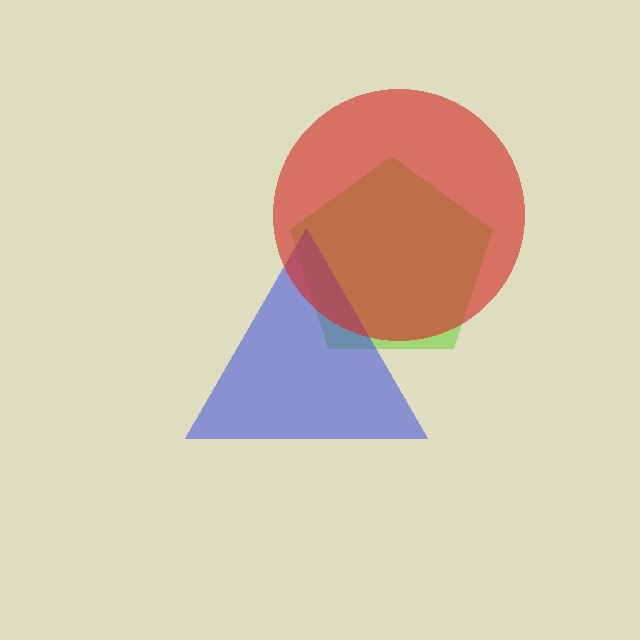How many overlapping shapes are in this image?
There are 3 overlapping shapes in the image.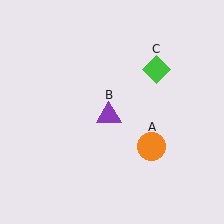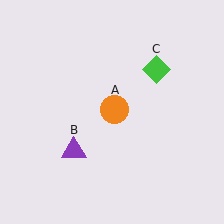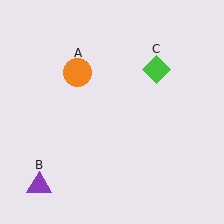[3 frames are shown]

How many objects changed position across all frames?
2 objects changed position: orange circle (object A), purple triangle (object B).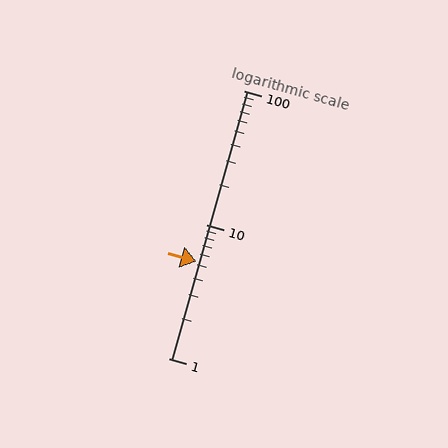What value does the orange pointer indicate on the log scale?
The pointer indicates approximately 5.3.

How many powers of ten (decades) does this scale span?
The scale spans 2 decades, from 1 to 100.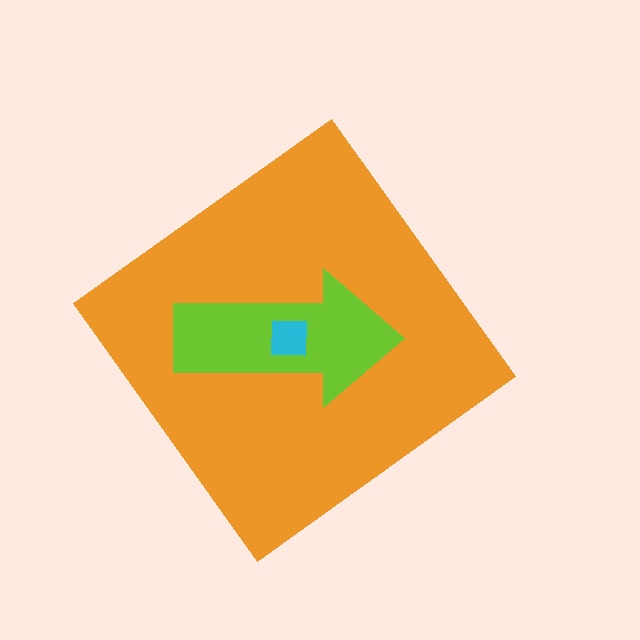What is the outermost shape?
The orange diamond.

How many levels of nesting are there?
3.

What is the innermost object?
The cyan square.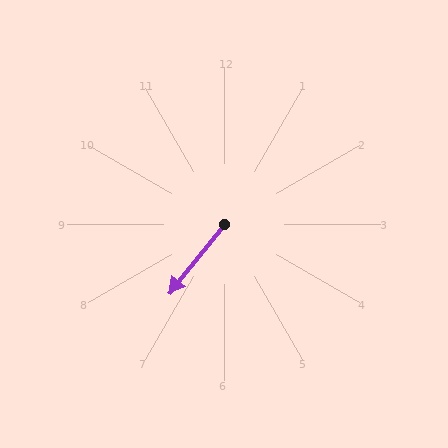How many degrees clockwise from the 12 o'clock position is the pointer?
Approximately 219 degrees.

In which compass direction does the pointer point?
Southwest.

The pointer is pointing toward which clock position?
Roughly 7 o'clock.